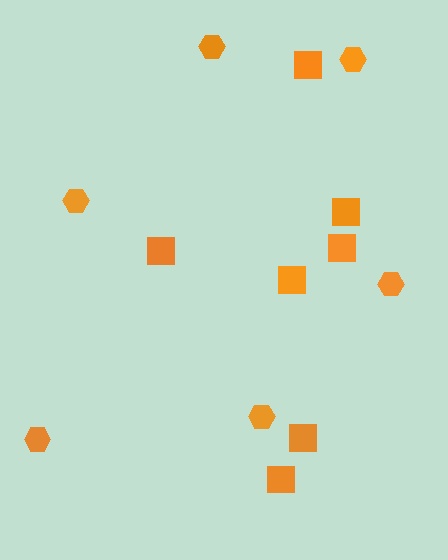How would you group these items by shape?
There are 2 groups: one group of hexagons (6) and one group of squares (7).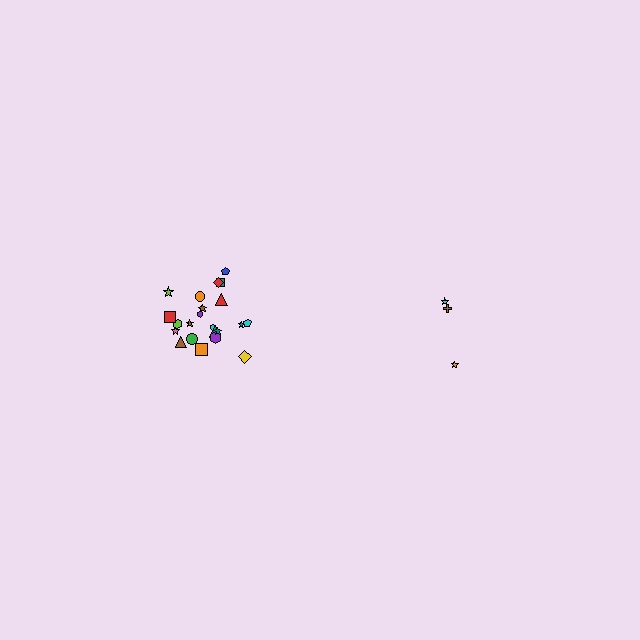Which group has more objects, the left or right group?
The left group.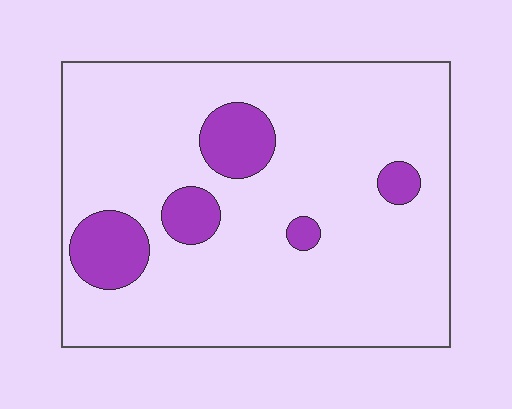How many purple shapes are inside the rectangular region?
5.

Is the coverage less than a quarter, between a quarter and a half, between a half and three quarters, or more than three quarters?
Less than a quarter.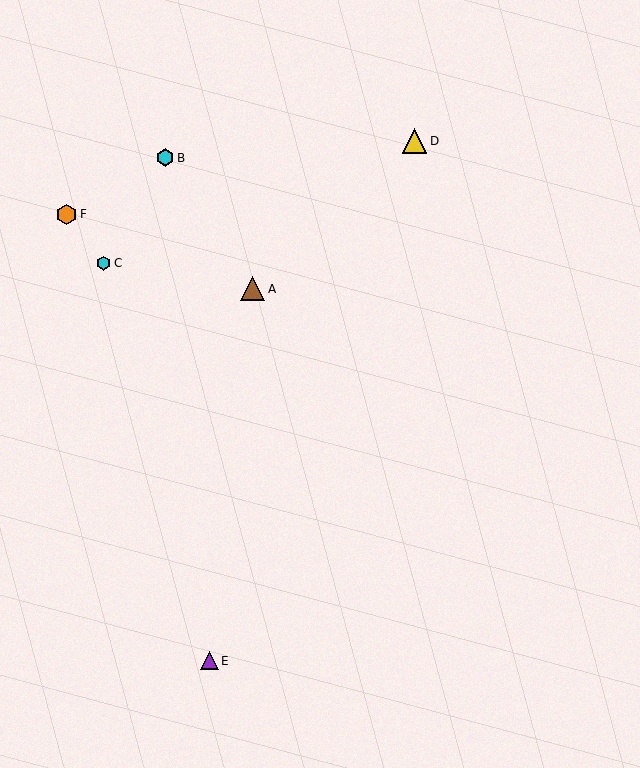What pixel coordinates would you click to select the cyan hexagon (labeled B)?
Click at (165, 158) to select the cyan hexagon B.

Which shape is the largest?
The yellow triangle (labeled D) is the largest.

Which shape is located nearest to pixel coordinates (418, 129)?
The yellow triangle (labeled D) at (414, 141) is nearest to that location.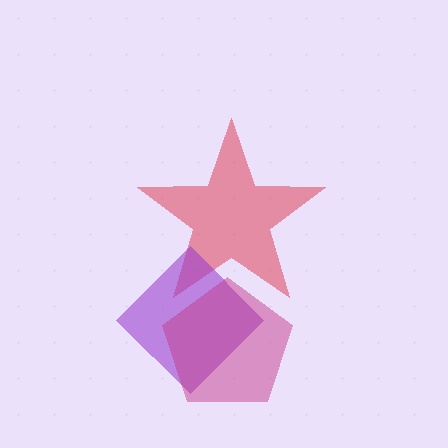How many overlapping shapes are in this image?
There are 3 overlapping shapes in the image.